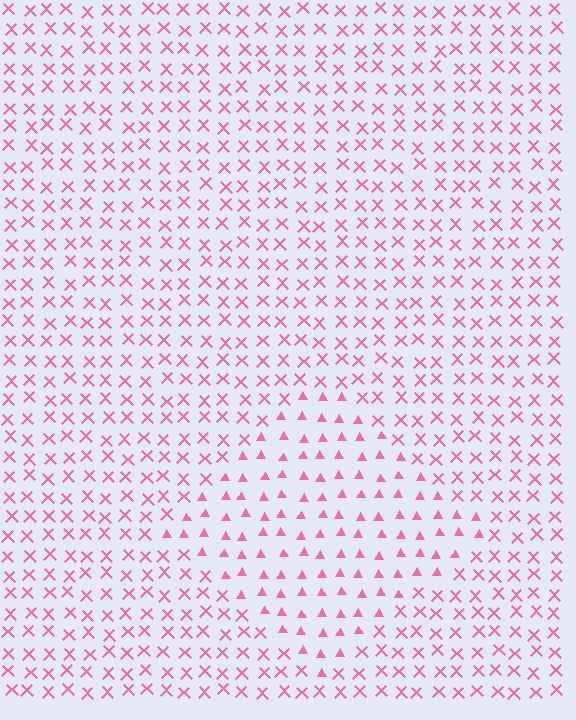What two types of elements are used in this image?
The image uses triangles inside the diamond region and X marks outside it.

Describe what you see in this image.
The image is filled with small pink elements arranged in a uniform grid. A diamond-shaped region contains triangles, while the surrounding area contains X marks. The boundary is defined purely by the change in element shape.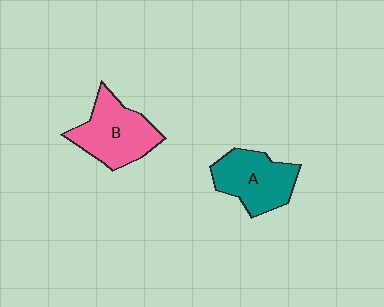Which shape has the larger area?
Shape B (pink).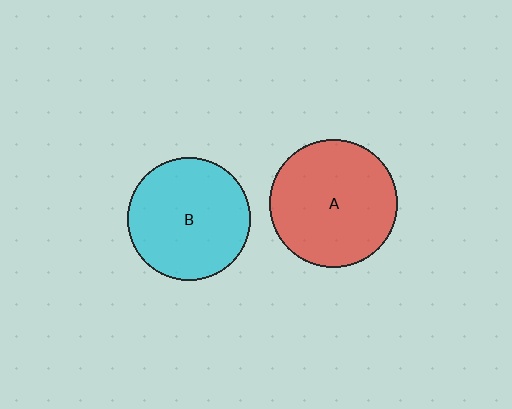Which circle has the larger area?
Circle A (red).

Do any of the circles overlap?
No, none of the circles overlap.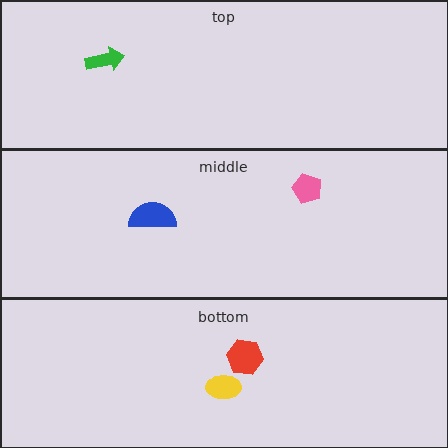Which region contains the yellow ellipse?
The bottom region.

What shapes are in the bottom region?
The red hexagon, the yellow ellipse.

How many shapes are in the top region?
1.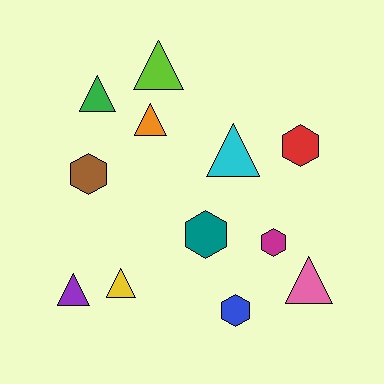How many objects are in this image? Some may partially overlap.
There are 12 objects.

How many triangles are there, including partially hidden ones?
There are 7 triangles.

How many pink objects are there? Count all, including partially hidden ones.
There is 1 pink object.